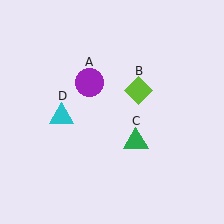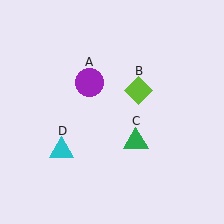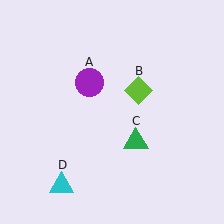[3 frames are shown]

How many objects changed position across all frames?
1 object changed position: cyan triangle (object D).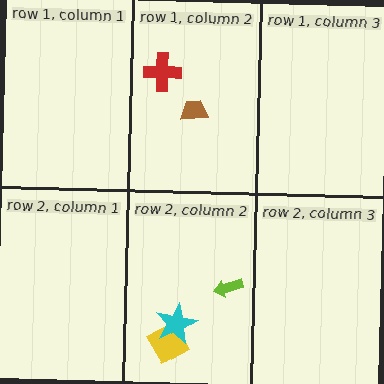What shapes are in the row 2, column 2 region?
The yellow diamond, the cyan star, the lime arrow.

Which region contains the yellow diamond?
The row 2, column 2 region.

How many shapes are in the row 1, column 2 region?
2.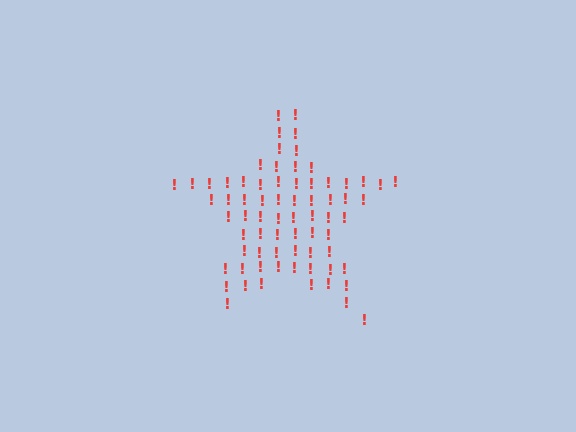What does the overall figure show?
The overall figure shows a star.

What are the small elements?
The small elements are exclamation marks.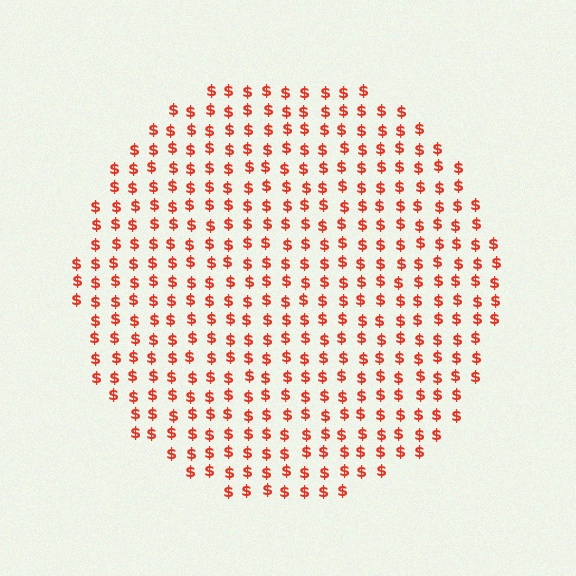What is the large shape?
The large shape is a circle.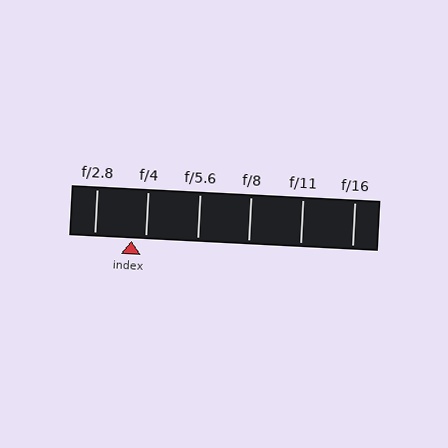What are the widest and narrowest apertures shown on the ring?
The widest aperture shown is f/2.8 and the narrowest is f/16.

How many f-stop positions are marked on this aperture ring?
There are 6 f-stop positions marked.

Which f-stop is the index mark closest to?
The index mark is closest to f/4.